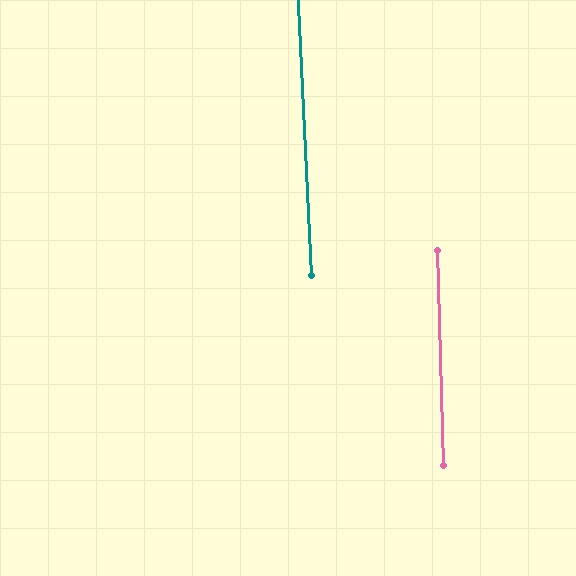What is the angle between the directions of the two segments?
Approximately 1 degree.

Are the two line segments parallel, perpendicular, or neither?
Parallel — their directions differ by only 1.0°.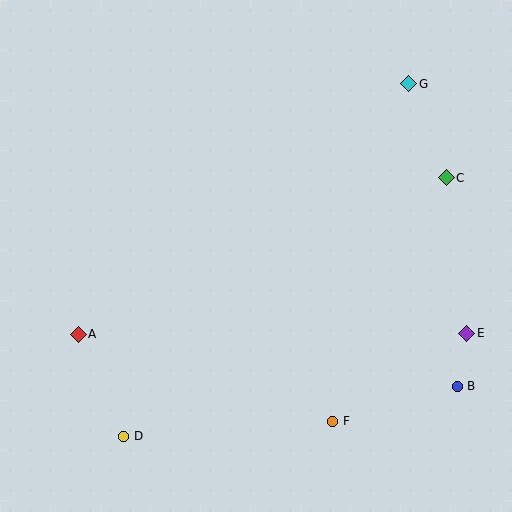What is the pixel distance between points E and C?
The distance between E and C is 157 pixels.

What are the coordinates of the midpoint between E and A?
The midpoint between E and A is at (272, 334).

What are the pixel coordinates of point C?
Point C is at (446, 178).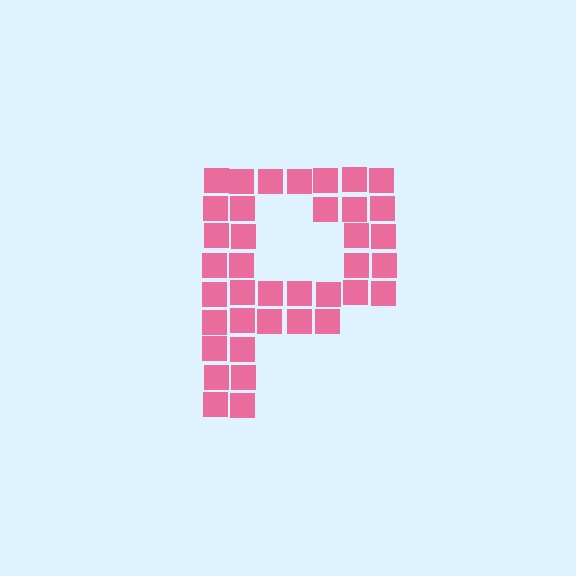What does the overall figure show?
The overall figure shows the letter P.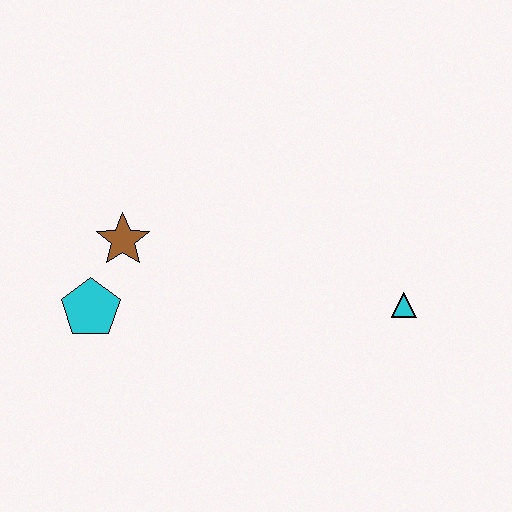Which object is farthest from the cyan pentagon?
The cyan triangle is farthest from the cyan pentagon.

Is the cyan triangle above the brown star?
No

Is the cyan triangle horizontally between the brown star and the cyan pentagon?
No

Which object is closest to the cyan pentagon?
The brown star is closest to the cyan pentagon.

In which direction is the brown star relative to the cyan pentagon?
The brown star is above the cyan pentagon.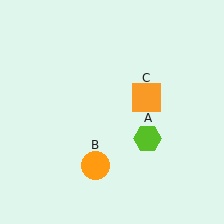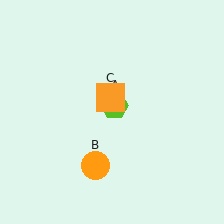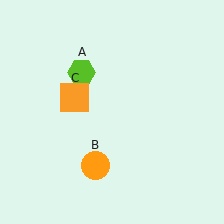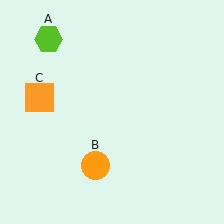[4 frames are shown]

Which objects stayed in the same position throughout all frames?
Orange circle (object B) remained stationary.